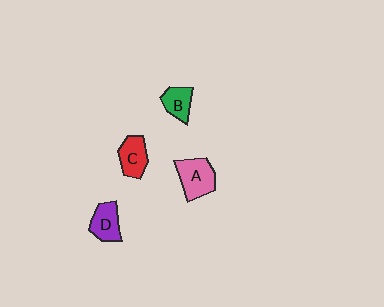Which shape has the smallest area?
Shape B (green).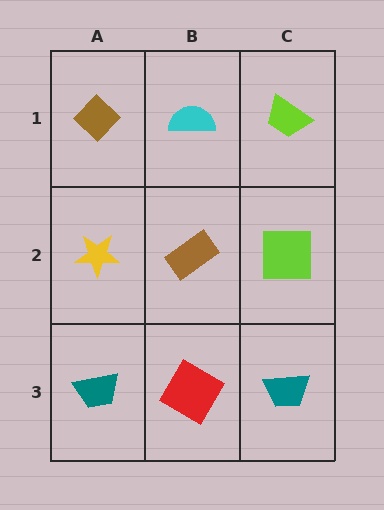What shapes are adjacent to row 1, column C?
A lime square (row 2, column C), a cyan semicircle (row 1, column B).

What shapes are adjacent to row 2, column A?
A brown diamond (row 1, column A), a teal trapezoid (row 3, column A), a brown rectangle (row 2, column B).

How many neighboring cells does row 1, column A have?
2.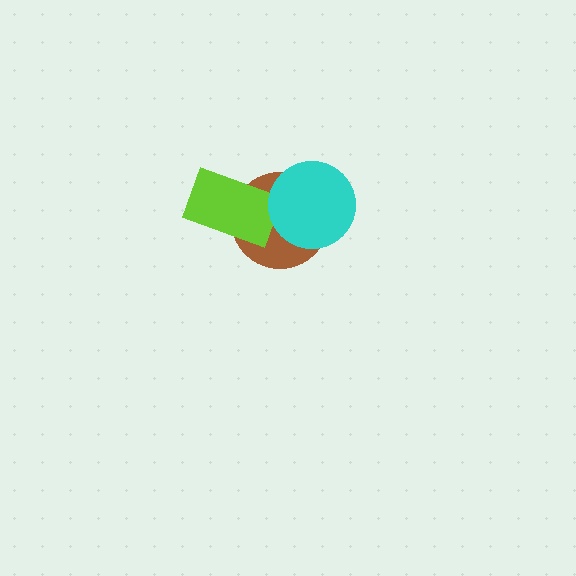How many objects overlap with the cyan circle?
1 object overlaps with the cyan circle.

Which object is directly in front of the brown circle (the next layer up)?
The lime rectangle is directly in front of the brown circle.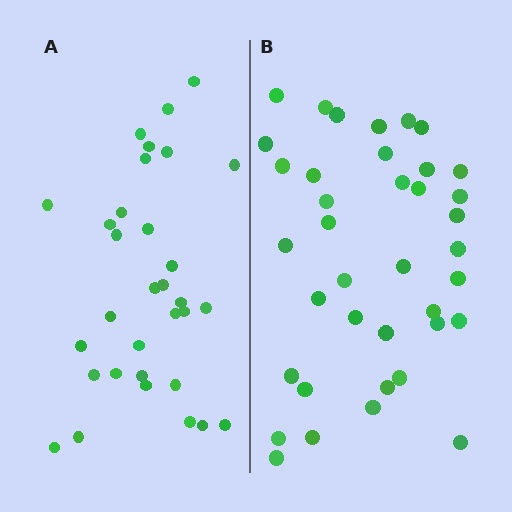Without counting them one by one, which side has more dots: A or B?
Region B (the right region) has more dots.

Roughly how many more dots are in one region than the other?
Region B has about 6 more dots than region A.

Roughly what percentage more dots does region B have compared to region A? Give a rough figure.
About 20% more.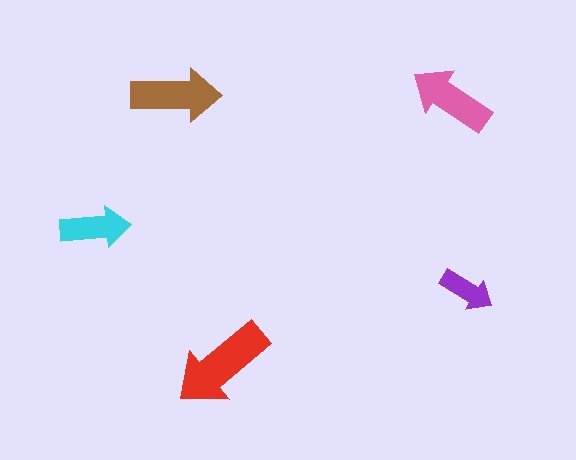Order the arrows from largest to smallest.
the red one, the brown one, the pink one, the cyan one, the purple one.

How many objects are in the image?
There are 5 objects in the image.